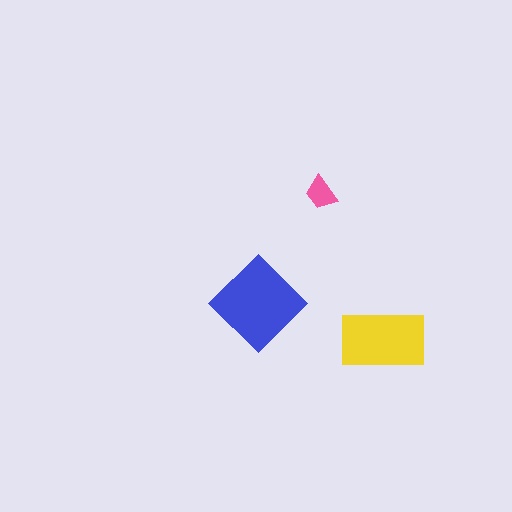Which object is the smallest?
The pink trapezoid.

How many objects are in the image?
There are 3 objects in the image.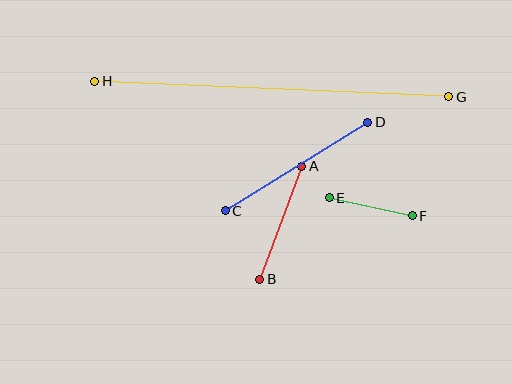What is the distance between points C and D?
The distance is approximately 168 pixels.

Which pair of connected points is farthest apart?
Points G and H are farthest apart.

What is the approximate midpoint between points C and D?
The midpoint is at approximately (296, 166) pixels.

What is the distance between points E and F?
The distance is approximately 85 pixels.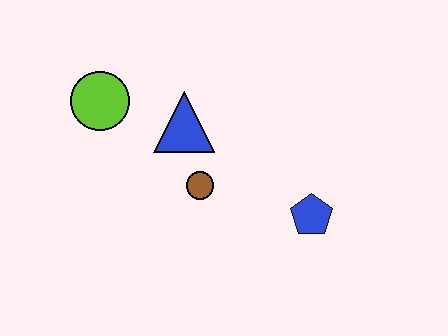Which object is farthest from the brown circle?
The lime circle is farthest from the brown circle.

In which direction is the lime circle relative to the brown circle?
The lime circle is to the left of the brown circle.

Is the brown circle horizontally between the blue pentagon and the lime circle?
Yes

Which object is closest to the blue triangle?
The brown circle is closest to the blue triangle.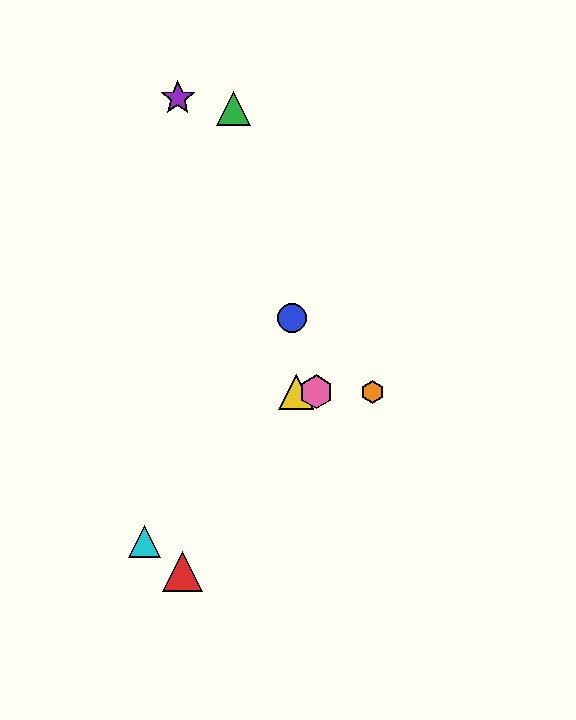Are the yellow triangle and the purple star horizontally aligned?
No, the yellow triangle is at y≈392 and the purple star is at y≈98.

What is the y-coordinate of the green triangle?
The green triangle is at y≈109.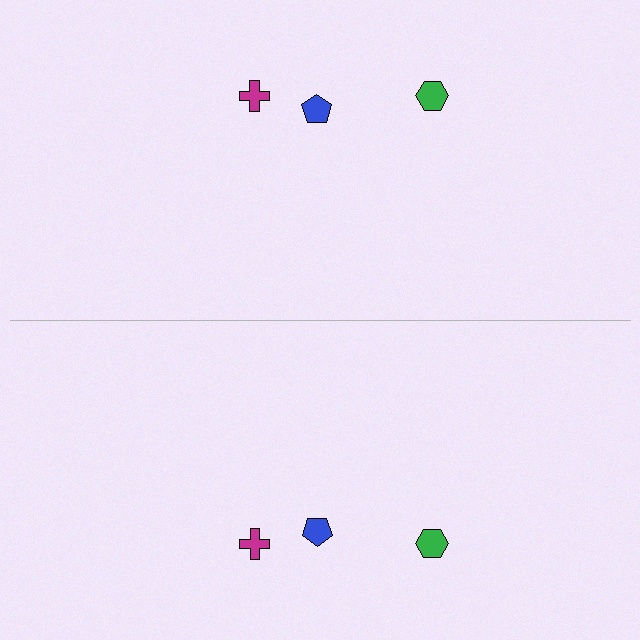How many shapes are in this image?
There are 6 shapes in this image.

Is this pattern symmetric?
Yes, this pattern has bilateral (reflection) symmetry.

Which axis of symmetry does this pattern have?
The pattern has a horizontal axis of symmetry running through the center of the image.